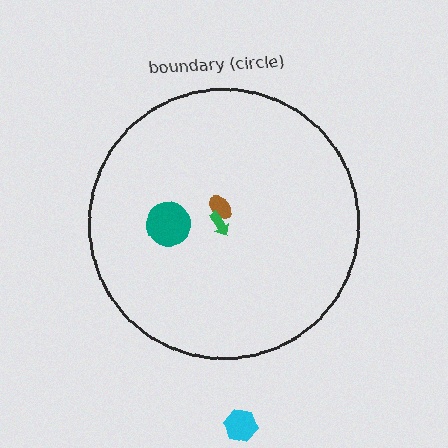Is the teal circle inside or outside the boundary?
Inside.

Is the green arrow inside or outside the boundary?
Inside.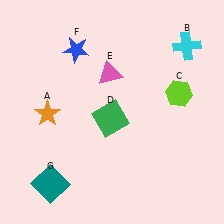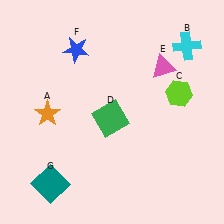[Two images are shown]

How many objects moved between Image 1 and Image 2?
1 object moved between the two images.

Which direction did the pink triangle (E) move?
The pink triangle (E) moved right.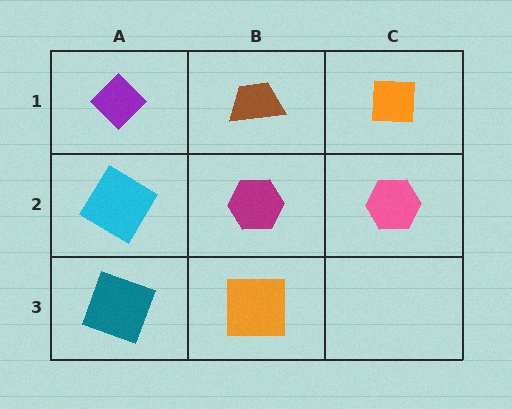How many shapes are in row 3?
2 shapes.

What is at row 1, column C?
An orange square.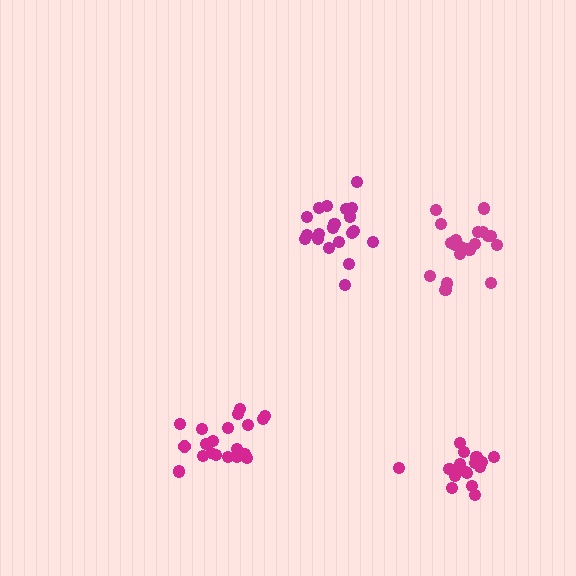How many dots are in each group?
Group 1: 20 dots, Group 2: 20 dots, Group 3: 21 dots, Group 4: 17 dots (78 total).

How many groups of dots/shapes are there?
There are 4 groups.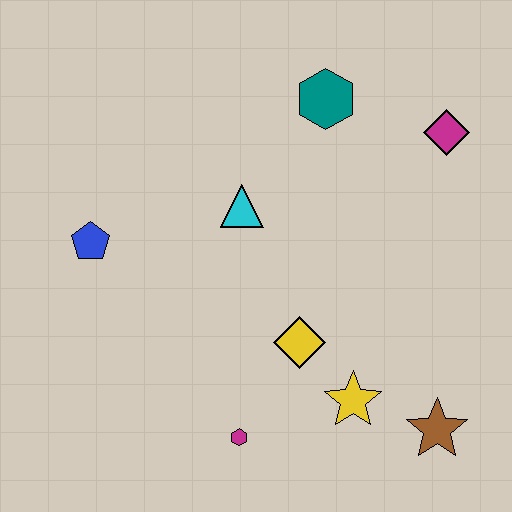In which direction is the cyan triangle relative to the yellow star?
The cyan triangle is above the yellow star.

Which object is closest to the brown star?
The yellow star is closest to the brown star.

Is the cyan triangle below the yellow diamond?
No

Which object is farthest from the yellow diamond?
The magenta diamond is farthest from the yellow diamond.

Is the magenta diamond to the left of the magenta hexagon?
No